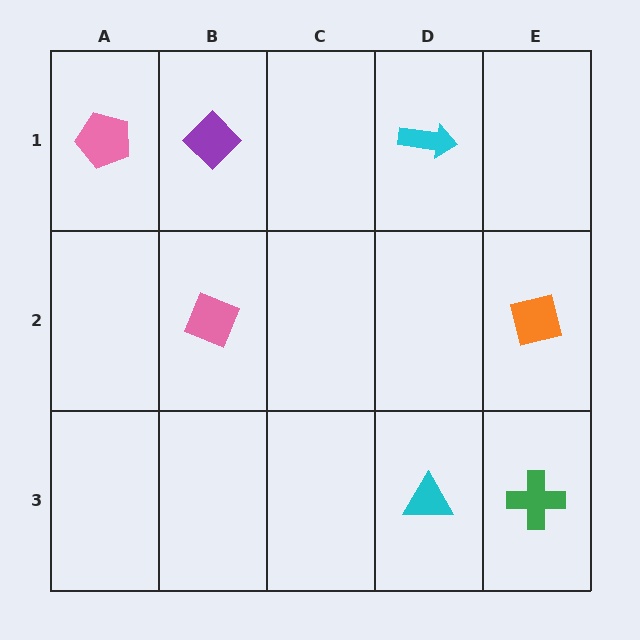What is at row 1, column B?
A purple diamond.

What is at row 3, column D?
A cyan triangle.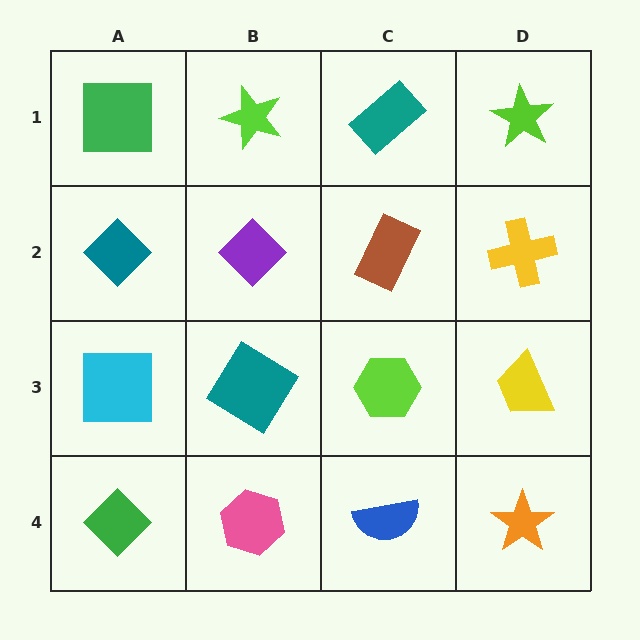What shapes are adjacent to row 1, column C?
A brown rectangle (row 2, column C), a lime star (row 1, column B), a lime star (row 1, column D).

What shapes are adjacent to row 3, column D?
A yellow cross (row 2, column D), an orange star (row 4, column D), a lime hexagon (row 3, column C).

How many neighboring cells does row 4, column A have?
2.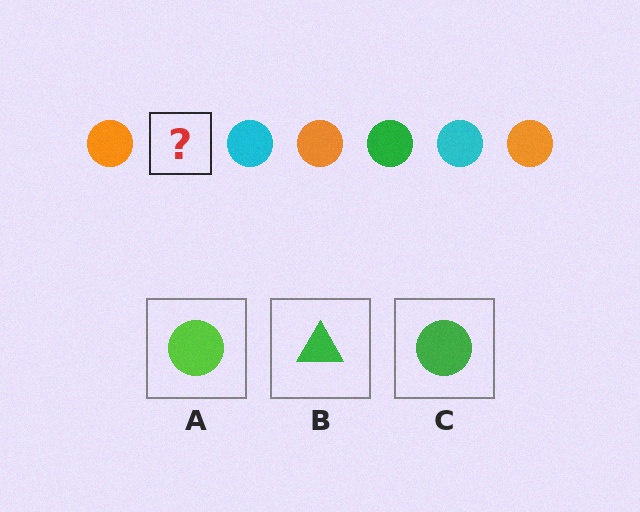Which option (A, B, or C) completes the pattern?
C.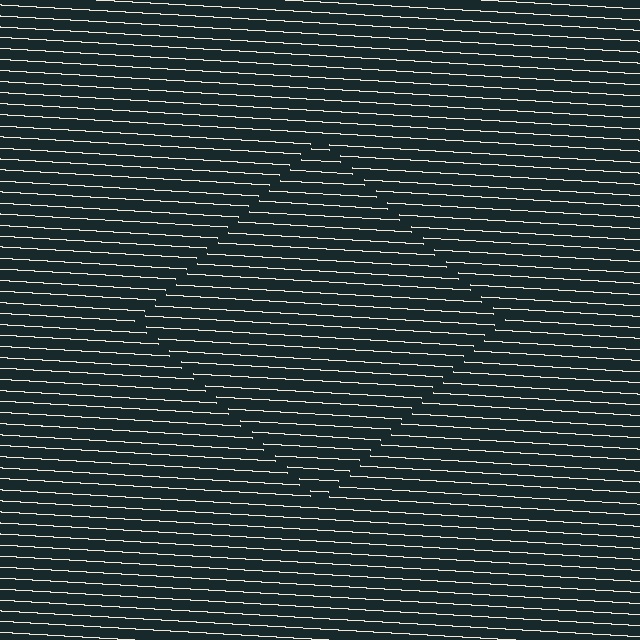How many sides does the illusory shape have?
4 sides — the line-ends trace a square.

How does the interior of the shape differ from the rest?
The interior of the shape contains the same grating, shifted by half a period — the contour is defined by the phase discontinuity where line-ends from the inner and outer gratings abut.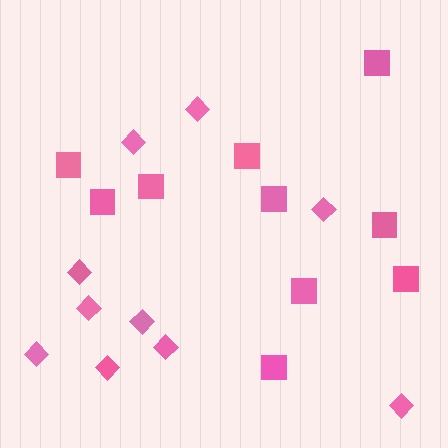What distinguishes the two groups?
There are 2 groups: one group of squares (10) and one group of diamonds (10).